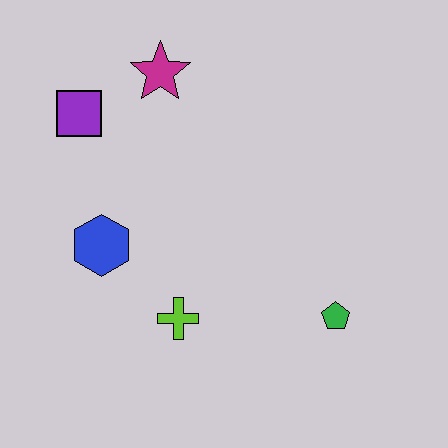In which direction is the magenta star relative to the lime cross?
The magenta star is above the lime cross.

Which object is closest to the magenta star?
The purple square is closest to the magenta star.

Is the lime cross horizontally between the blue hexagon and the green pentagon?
Yes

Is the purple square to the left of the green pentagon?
Yes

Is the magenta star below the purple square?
No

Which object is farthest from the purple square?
The green pentagon is farthest from the purple square.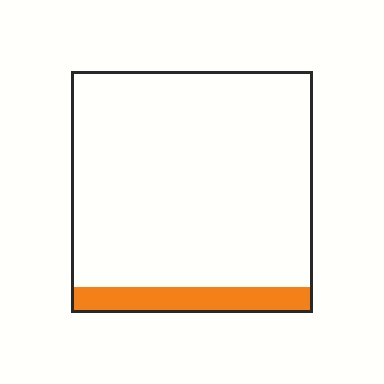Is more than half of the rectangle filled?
No.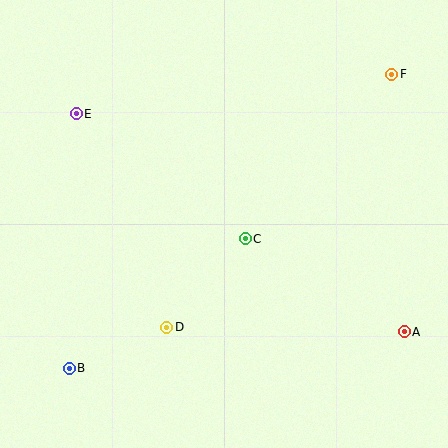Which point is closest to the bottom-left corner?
Point B is closest to the bottom-left corner.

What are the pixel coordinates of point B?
Point B is at (69, 368).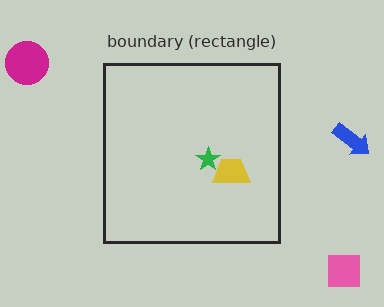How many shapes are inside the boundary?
2 inside, 3 outside.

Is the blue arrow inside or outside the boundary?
Outside.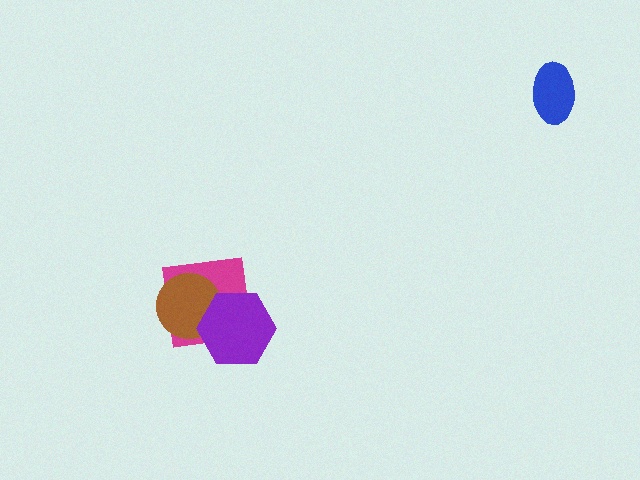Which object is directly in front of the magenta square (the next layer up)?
The brown circle is directly in front of the magenta square.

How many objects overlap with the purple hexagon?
2 objects overlap with the purple hexagon.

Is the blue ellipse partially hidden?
No, no other shape covers it.